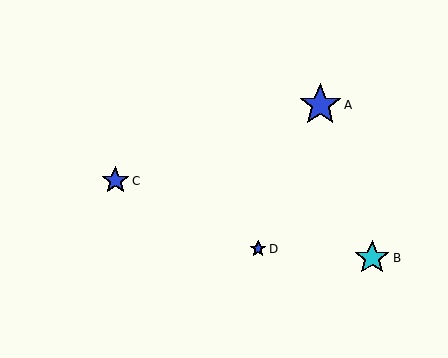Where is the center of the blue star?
The center of the blue star is at (320, 105).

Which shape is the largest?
The blue star (labeled A) is the largest.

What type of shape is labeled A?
Shape A is a blue star.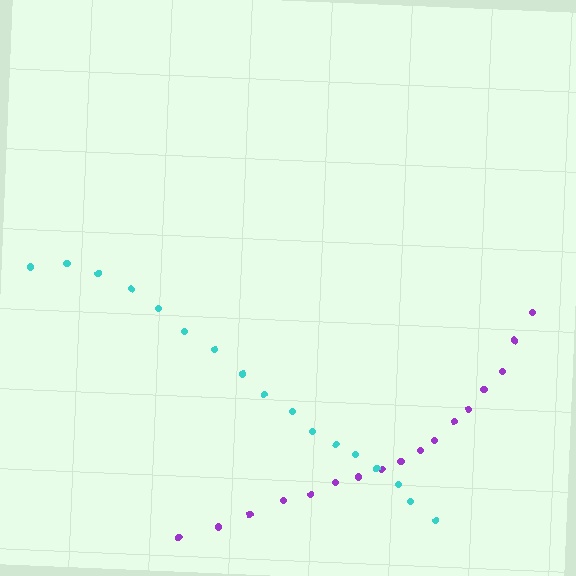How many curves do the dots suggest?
There are 2 distinct paths.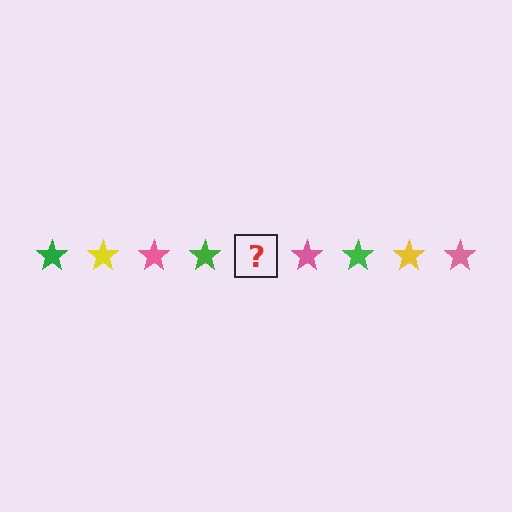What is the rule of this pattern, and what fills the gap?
The rule is that the pattern cycles through green, yellow, pink stars. The gap should be filled with a yellow star.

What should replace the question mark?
The question mark should be replaced with a yellow star.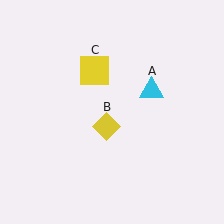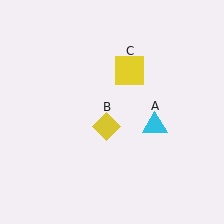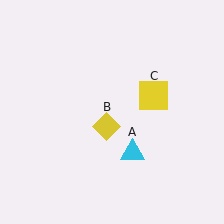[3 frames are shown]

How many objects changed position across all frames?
2 objects changed position: cyan triangle (object A), yellow square (object C).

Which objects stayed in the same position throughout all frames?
Yellow diamond (object B) remained stationary.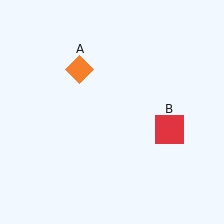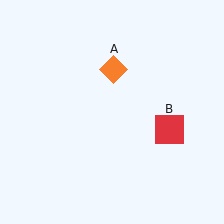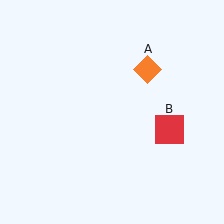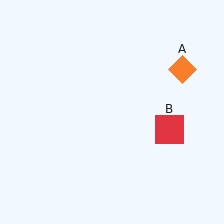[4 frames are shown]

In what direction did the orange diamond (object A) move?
The orange diamond (object A) moved right.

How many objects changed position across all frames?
1 object changed position: orange diamond (object A).